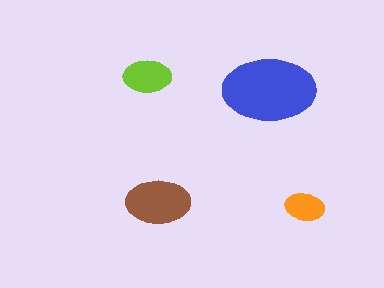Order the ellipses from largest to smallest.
the blue one, the brown one, the lime one, the orange one.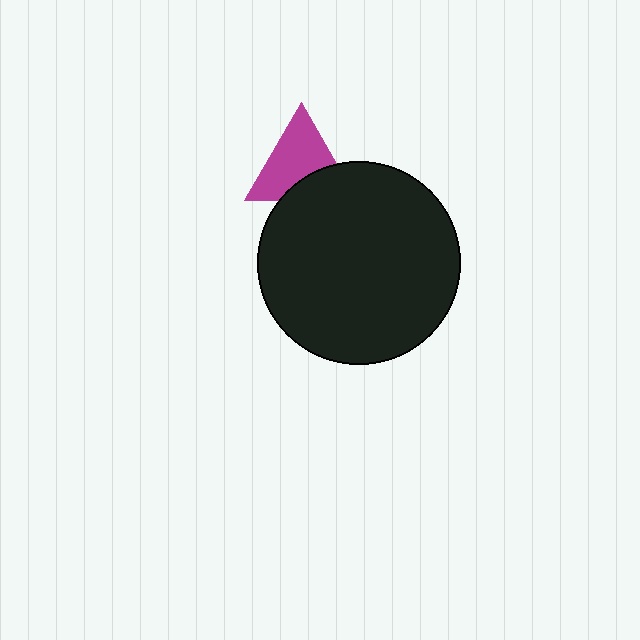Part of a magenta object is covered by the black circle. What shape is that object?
It is a triangle.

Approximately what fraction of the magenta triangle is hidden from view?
Roughly 32% of the magenta triangle is hidden behind the black circle.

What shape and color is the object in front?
The object in front is a black circle.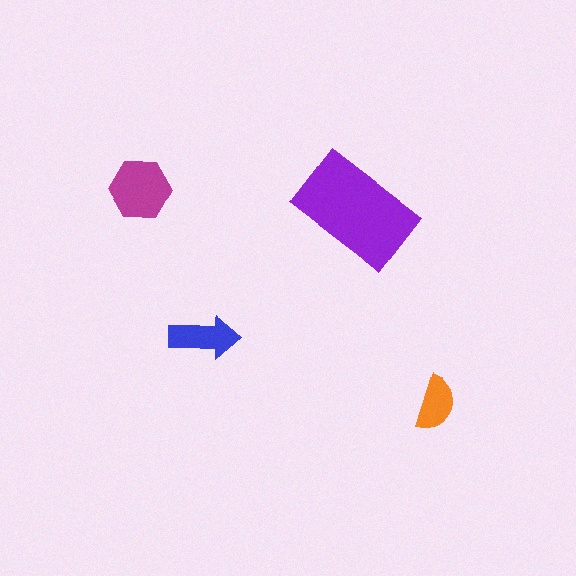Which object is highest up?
The magenta hexagon is topmost.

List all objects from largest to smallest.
The purple rectangle, the magenta hexagon, the blue arrow, the orange semicircle.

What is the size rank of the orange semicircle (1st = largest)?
4th.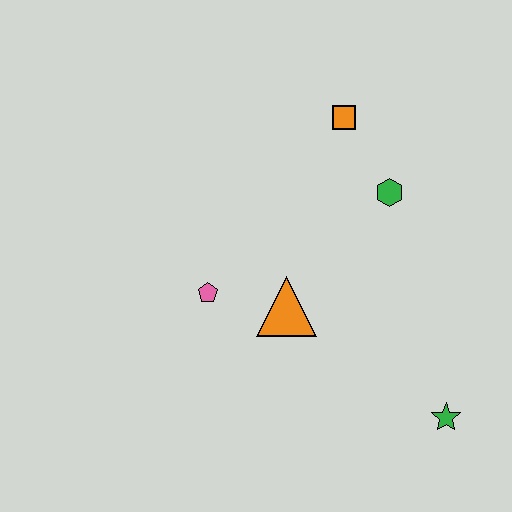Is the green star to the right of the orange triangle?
Yes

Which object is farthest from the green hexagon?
The green star is farthest from the green hexagon.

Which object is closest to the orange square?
The green hexagon is closest to the orange square.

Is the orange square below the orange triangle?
No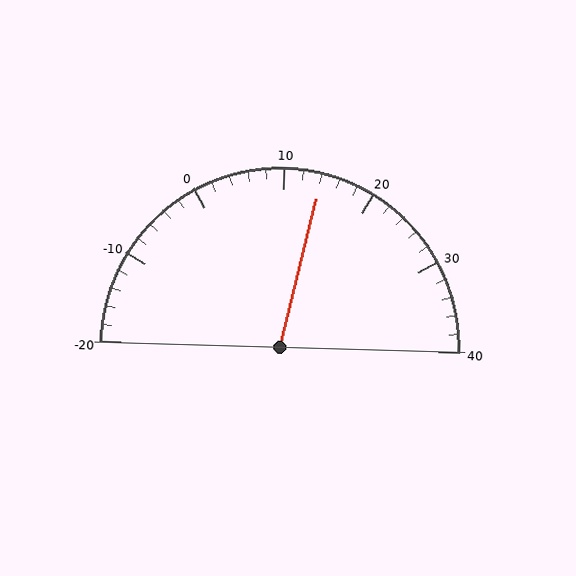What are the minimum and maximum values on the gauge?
The gauge ranges from -20 to 40.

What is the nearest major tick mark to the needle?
The nearest major tick mark is 10.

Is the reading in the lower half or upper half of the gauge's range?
The reading is in the upper half of the range (-20 to 40).